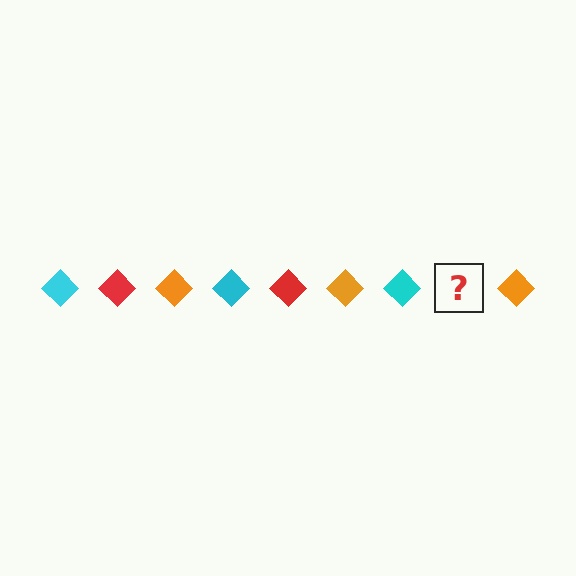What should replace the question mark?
The question mark should be replaced with a red diamond.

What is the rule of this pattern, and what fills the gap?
The rule is that the pattern cycles through cyan, red, orange diamonds. The gap should be filled with a red diamond.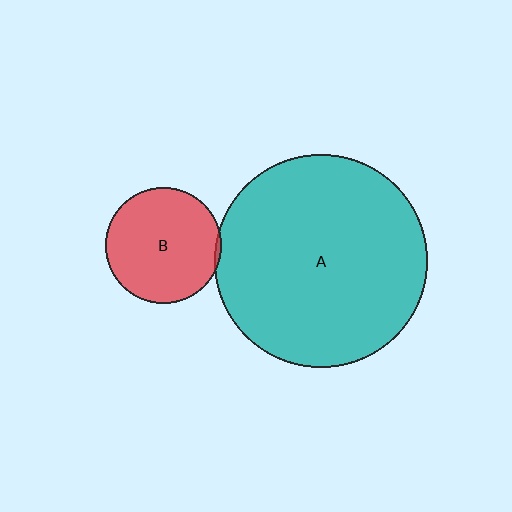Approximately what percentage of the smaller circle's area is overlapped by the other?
Approximately 5%.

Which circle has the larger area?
Circle A (teal).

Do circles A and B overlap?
Yes.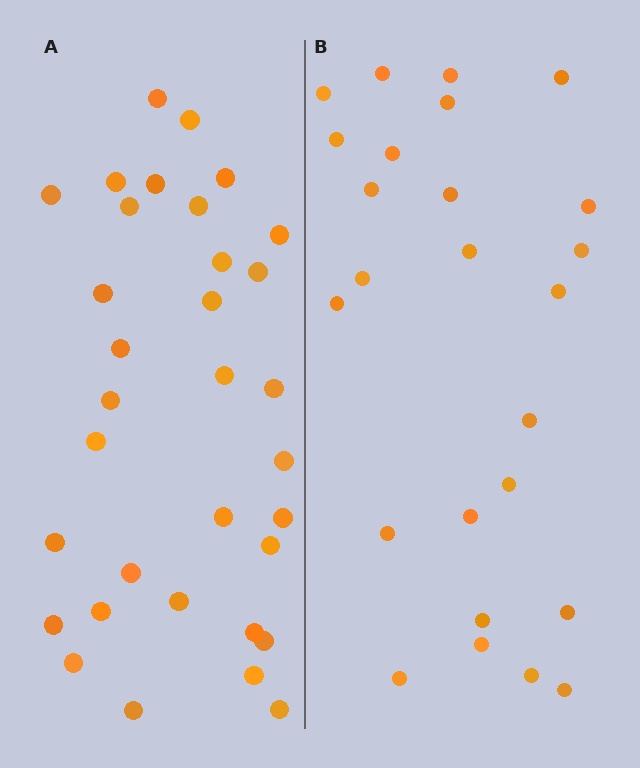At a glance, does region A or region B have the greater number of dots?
Region A (the left region) has more dots.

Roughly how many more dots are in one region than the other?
Region A has roughly 8 or so more dots than region B.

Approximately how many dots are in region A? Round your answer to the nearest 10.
About 30 dots. (The exact count is 33, which rounds to 30.)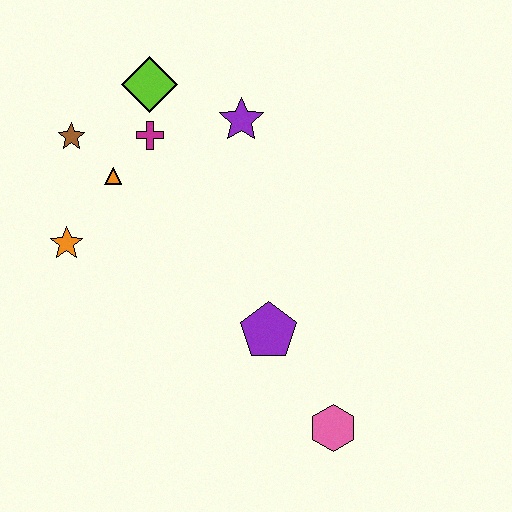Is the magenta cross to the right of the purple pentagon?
No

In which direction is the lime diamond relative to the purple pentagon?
The lime diamond is above the purple pentagon.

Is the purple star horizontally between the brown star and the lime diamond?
No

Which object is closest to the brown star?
The orange triangle is closest to the brown star.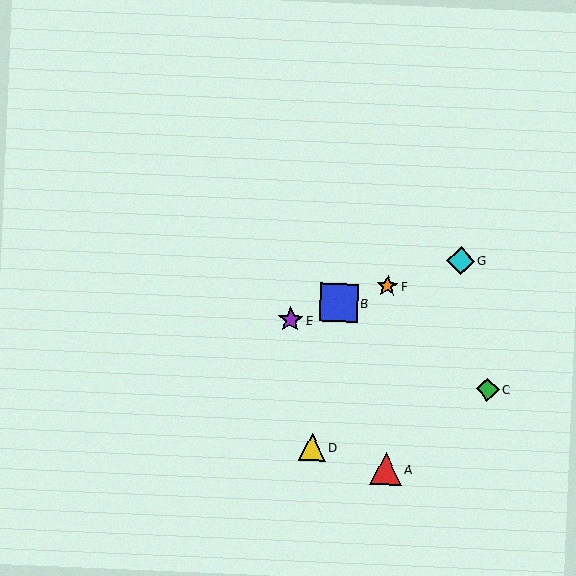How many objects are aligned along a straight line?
4 objects (B, E, F, G) are aligned along a straight line.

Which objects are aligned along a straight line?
Objects B, E, F, G are aligned along a straight line.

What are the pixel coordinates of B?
Object B is at (339, 303).